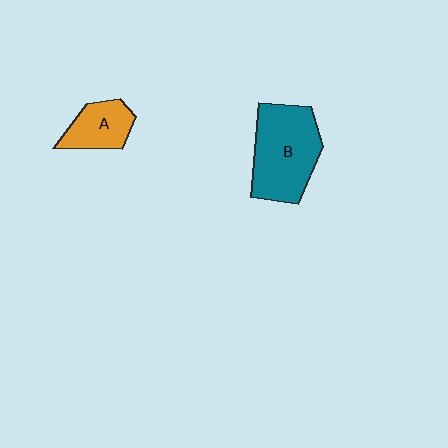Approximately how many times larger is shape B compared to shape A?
Approximately 2.0 times.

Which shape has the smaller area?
Shape A (orange).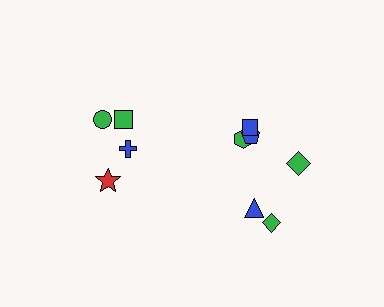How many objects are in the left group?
There are 4 objects.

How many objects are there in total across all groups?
There are 10 objects.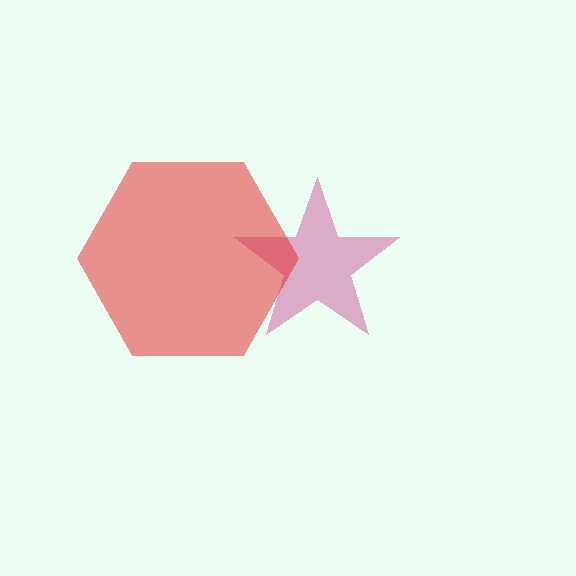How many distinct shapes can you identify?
There are 2 distinct shapes: a magenta star, a red hexagon.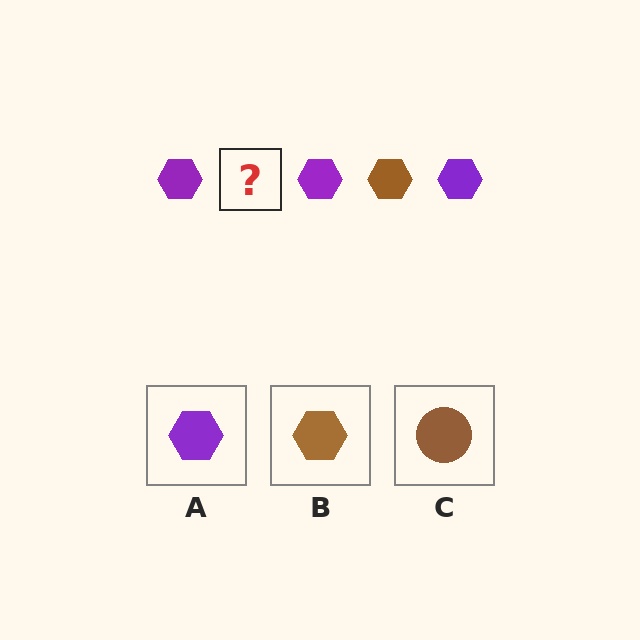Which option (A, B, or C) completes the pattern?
B.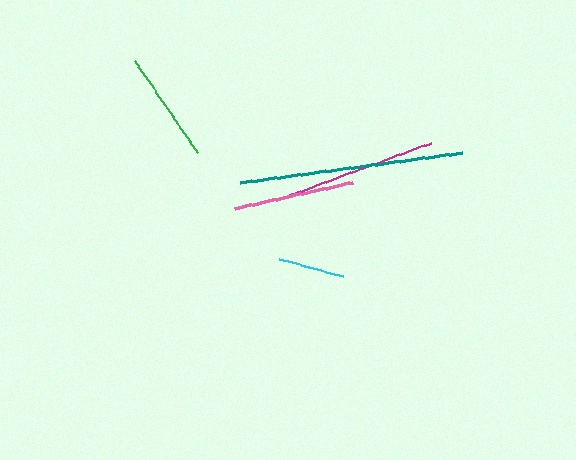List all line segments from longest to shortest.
From longest to shortest: teal, magenta, pink, green, cyan.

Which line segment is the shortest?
The cyan line is the shortest at approximately 67 pixels.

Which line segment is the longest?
The teal line is the longest at approximately 224 pixels.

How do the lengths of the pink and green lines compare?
The pink and green lines are approximately the same length.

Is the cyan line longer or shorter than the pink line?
The pink line is longer than the cyan line.